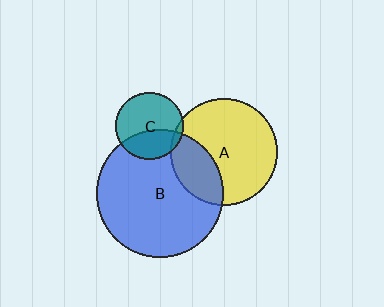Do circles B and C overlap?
Yes.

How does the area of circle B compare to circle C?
Approximately 3.5 times.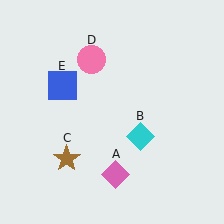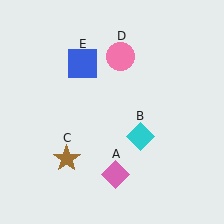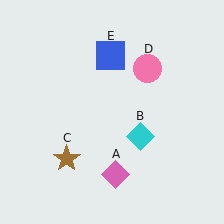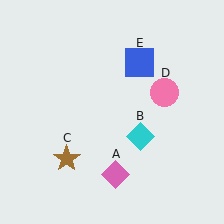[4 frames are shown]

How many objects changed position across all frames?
2 objects changed position: pink circle (object D), blue square (object E).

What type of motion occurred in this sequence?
The pink circle (object D), blue square (object E) rotated clockwise around the center of the scene.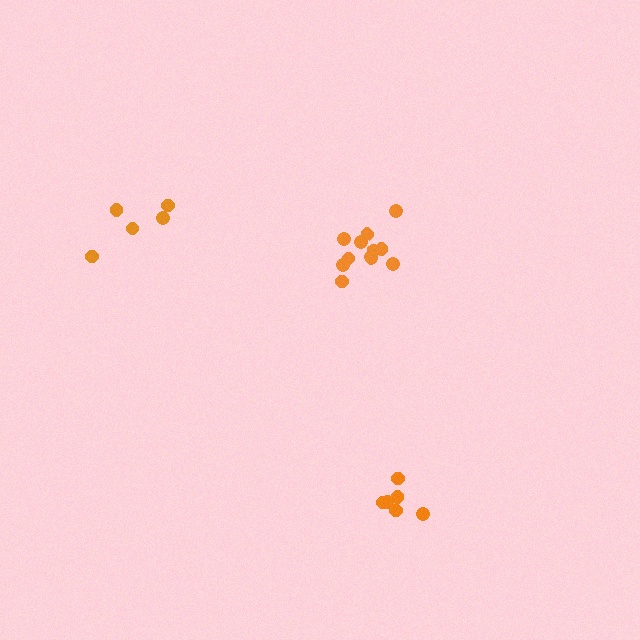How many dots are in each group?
Group 1: 11 dots, Group 2: 5 dots, Group 3: 6 dots (22 total).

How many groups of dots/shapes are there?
There are 3 groups.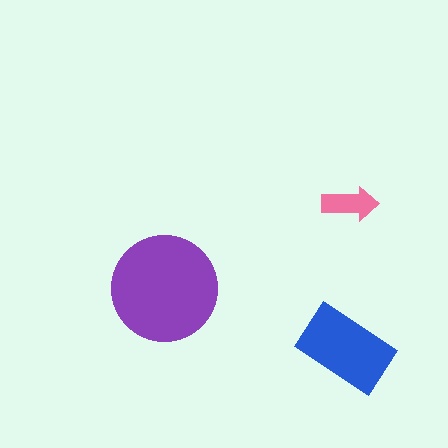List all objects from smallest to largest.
The pink arrow, the blue rectangle, the purple circle.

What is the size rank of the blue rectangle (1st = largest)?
2nd.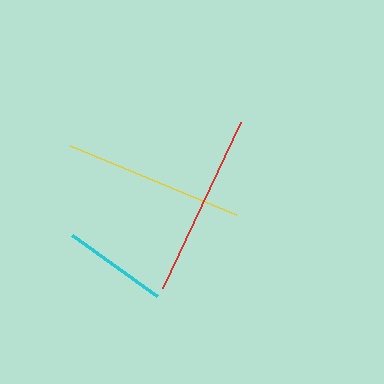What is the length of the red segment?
The red segment is approximately 184 pixels long.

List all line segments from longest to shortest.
From longest to shortest: red, yellow, cyan.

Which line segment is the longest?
The red line is the longest at approximately 184 pixels.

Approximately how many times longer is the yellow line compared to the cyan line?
The yellow line is approximately 1.7 times the length of the cyan line.